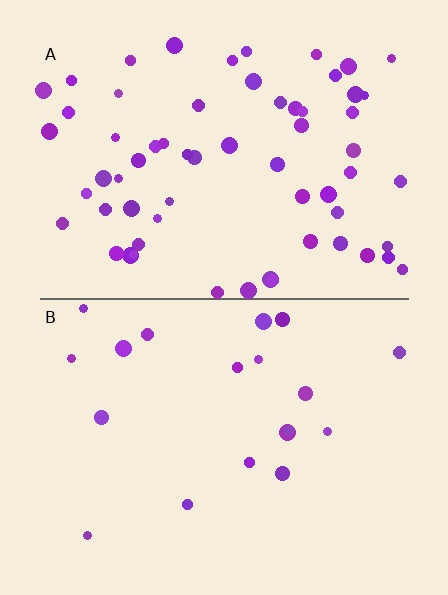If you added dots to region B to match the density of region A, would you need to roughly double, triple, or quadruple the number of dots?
Approximately triple.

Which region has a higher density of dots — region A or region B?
A (the top).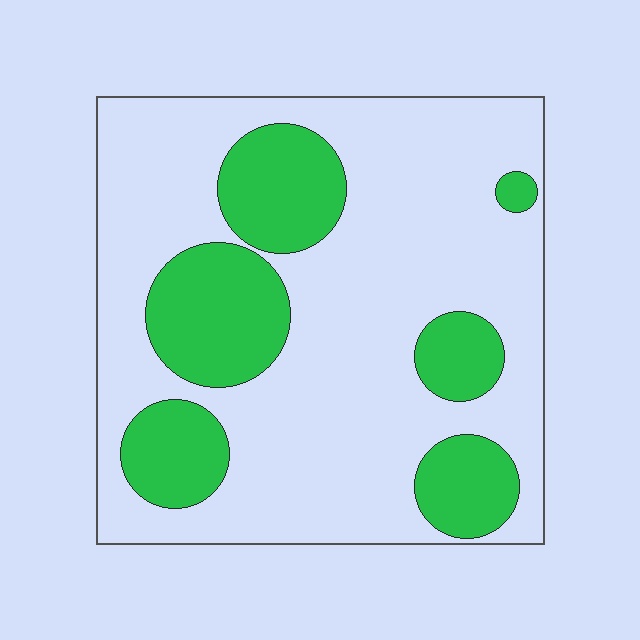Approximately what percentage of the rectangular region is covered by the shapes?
Approximately 30%.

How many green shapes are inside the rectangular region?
6.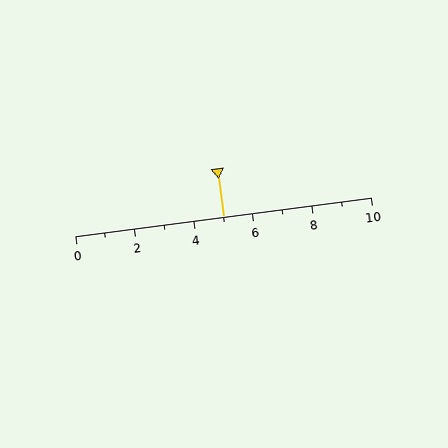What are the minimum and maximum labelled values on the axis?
The axis runs from 0 to 10.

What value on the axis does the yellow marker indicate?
The marker indicates approximately 5.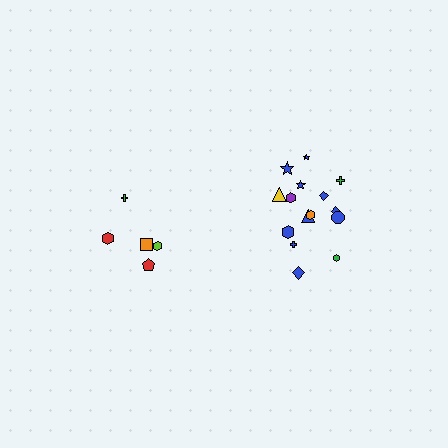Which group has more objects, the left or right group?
The right group.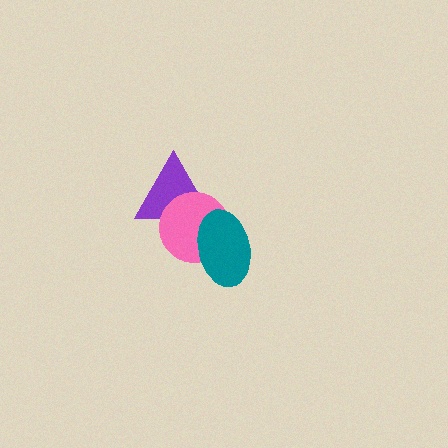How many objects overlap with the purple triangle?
2 objects overlap with the purple triangle.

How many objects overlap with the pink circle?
2 objects overlap with the pink circle.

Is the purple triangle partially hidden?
Yes, it is partially covered by another shape.